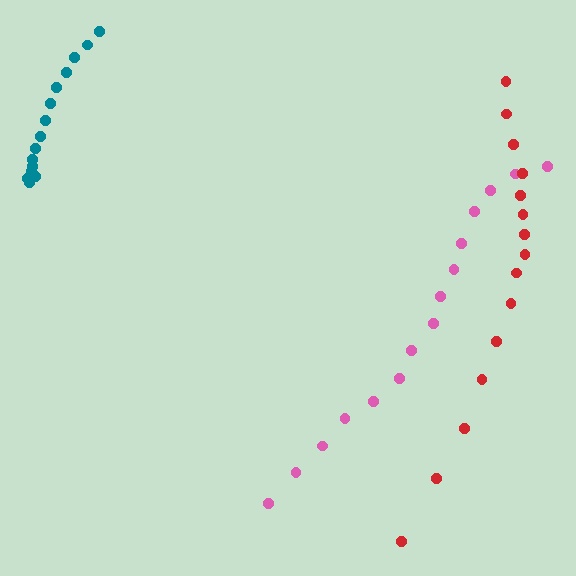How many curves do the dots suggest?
There are 3 distinct paths.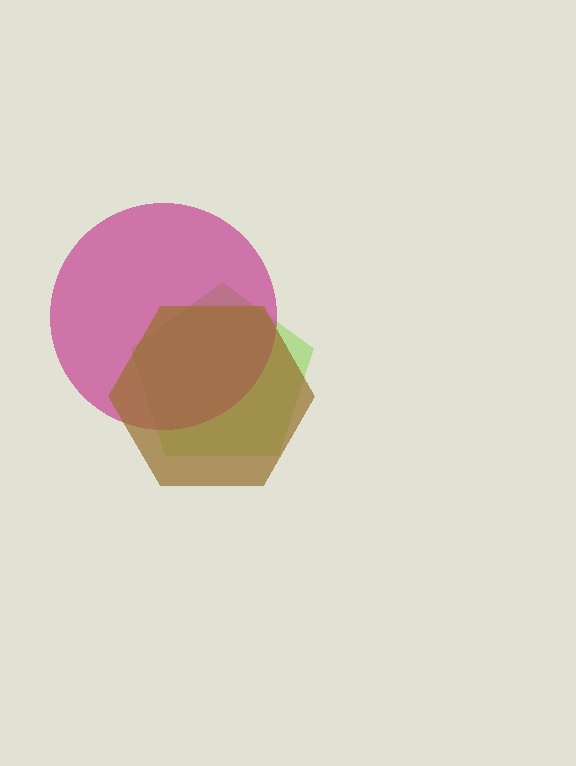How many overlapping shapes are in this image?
There are 3 overlapping shapes in the image.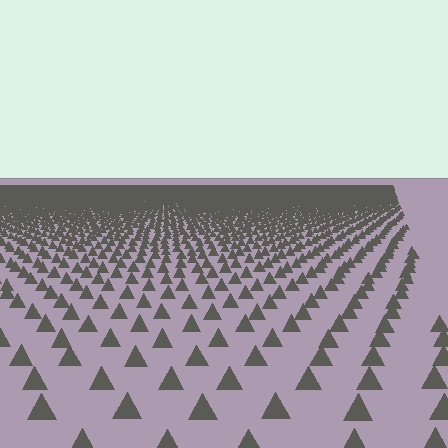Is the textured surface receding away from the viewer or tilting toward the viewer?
The surface is receding away from the viewer. Texture elements get smaller and denser toward the top.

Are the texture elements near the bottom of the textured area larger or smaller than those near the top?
Larger. Near the bottom, elements are closer to the viewer and appear at a bigger on-screen size.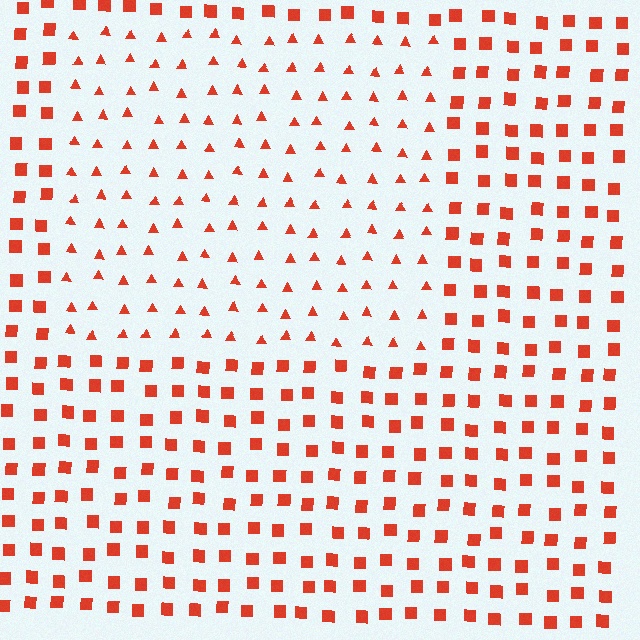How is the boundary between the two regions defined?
The boundary is defined by a change in element shape: triangles inside vs. squares outside. All elements share the same color and spacing.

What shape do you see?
I see a rectangle.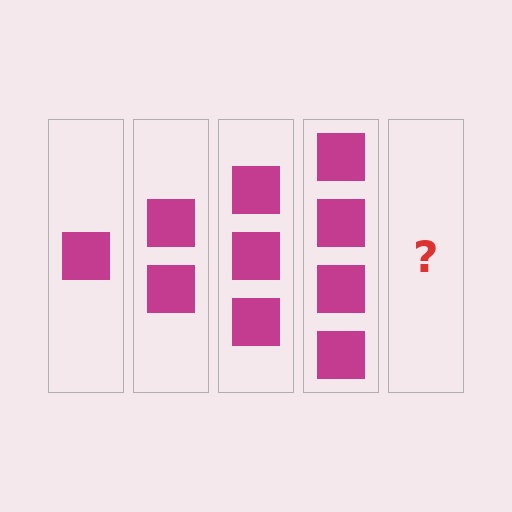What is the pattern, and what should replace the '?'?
The pattern is that each step adds one more square. The '?' should be 5 squares.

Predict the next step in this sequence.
The next step is 5 squares.